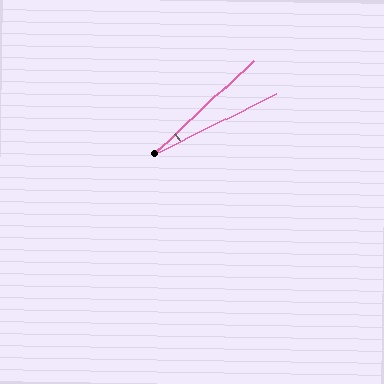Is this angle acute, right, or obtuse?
It is acute.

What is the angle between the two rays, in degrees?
Approximately 17 degrees.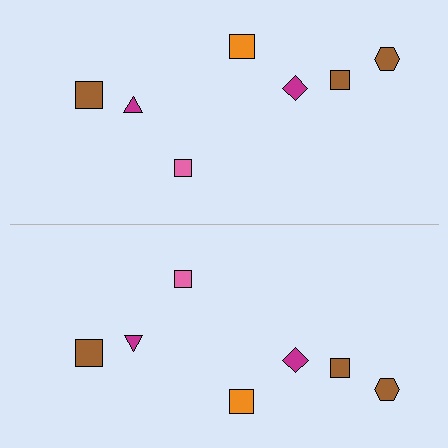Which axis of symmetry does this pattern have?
The pattern has a horizontal axis of symmetry running through the center of the image.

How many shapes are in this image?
There are 14 shapes in this image.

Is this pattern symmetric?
Yes, this pattern has bilateral (reflection) symmetry.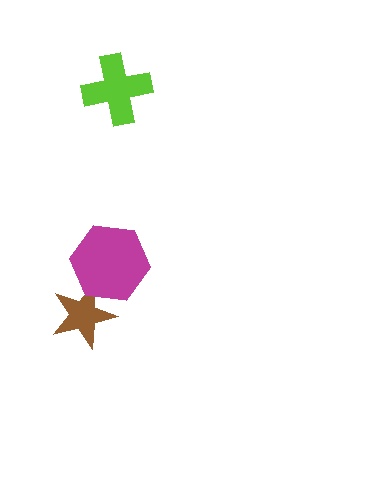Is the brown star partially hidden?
Yes, it is partially covered by another shape.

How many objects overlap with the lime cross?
0 objects overlap with the lime cross.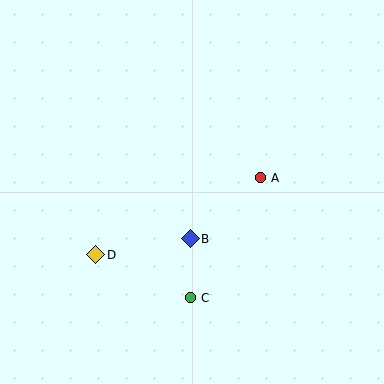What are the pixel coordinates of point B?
Point B is at (190, 239).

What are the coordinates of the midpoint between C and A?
The midpoint between C and A is at (225, 238).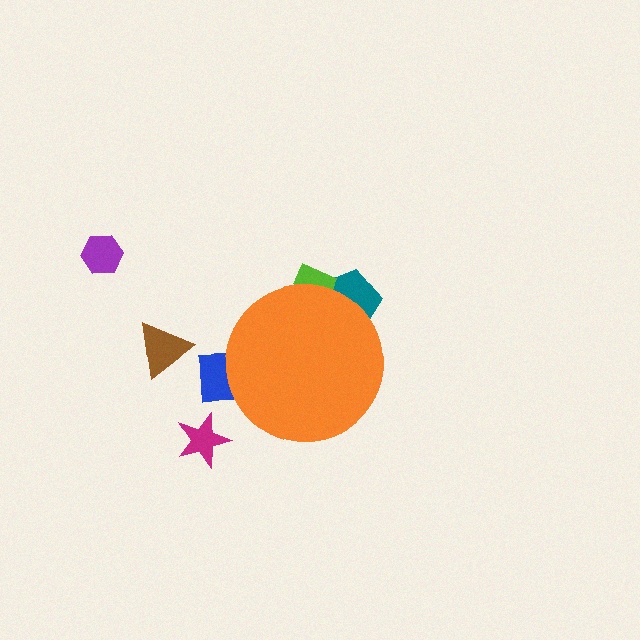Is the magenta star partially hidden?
No, the magenta star is fully visible.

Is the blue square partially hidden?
Yes, the blue square is partially hidden behind the orange circle.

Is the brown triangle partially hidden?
No, the brown triangle is fully visible.